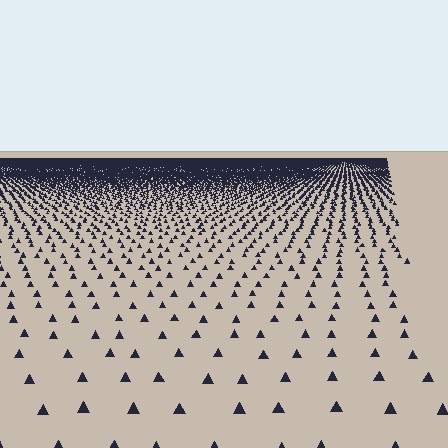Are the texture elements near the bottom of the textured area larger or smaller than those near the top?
Larger. Near the bottom, elements are closer to the viewer and appear at a bigger on-screen size.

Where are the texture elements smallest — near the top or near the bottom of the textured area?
Near the top.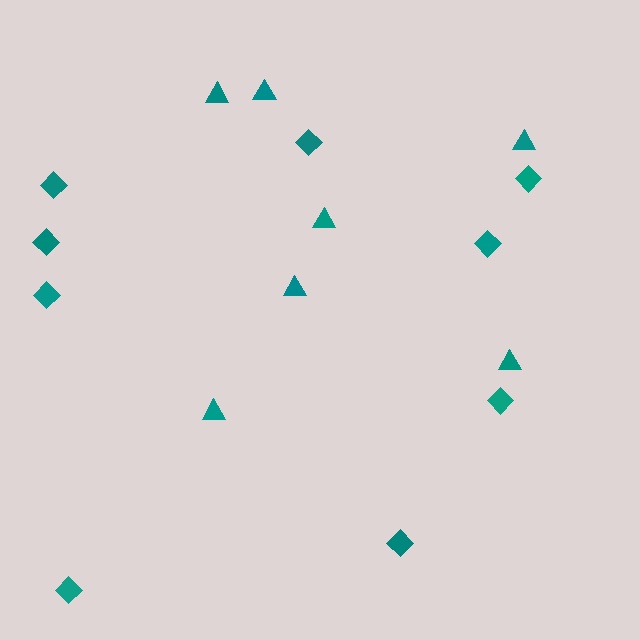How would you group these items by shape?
There are 2 groups: one group of triangles (7) and one group of diamonds (9).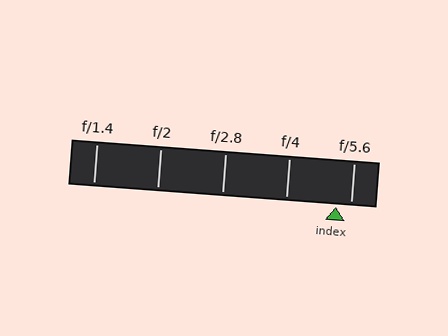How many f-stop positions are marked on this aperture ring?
There are 5 f-stop positions marked.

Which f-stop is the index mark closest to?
The index mark is closest to f/5.6.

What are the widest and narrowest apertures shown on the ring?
The widest aperture shown is f/1.4 and the narrowest is f/5.6.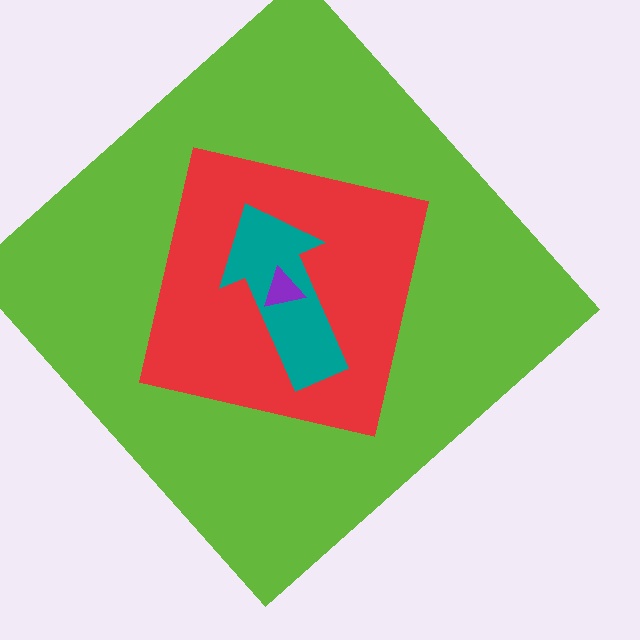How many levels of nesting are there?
4.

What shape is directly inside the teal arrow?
The purple triangle.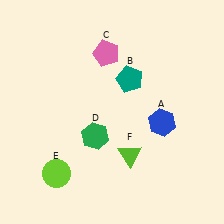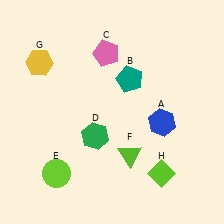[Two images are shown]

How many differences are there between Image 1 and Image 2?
There are 2 differences between the two images.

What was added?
A yellow hexagon (G), a lime diamond (H) were added in Image 2.